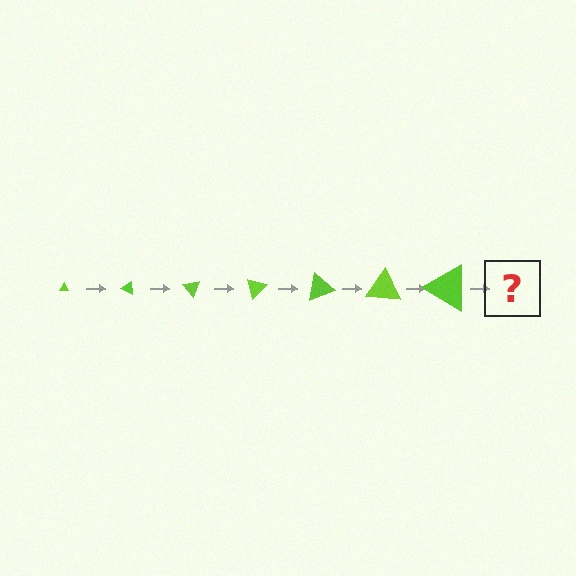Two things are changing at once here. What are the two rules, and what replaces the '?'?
The two rules are that the triangle grows larger each step and it rotates 25 degrees each step. The '?' should be a triangle, larger than the previous one and rotated 175 degrees from the start.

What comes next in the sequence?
The next element should be a triangle, larger than the previous one and rotated 175 degrees from the start.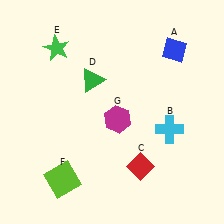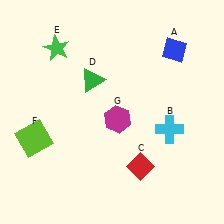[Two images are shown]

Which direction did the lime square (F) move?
The lime square (F) moved up.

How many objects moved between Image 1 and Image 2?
1 object moved between the two images.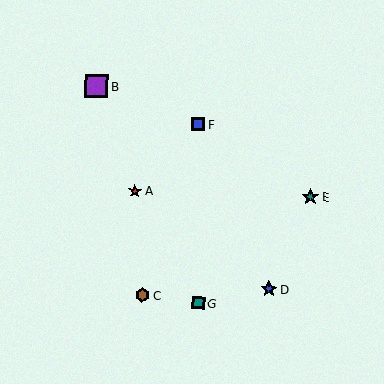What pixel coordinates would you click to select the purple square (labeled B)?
Click at (96, 86) to select the purple square B.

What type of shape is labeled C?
Shape C is a brown hexagon.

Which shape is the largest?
The purple square (labeled B) is the largest.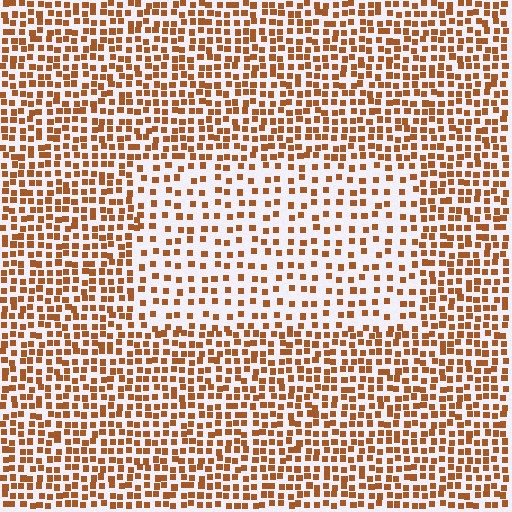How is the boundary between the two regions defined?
The boundary is defined by a change in element density (approximately 1.9x ratio). All elements are the same color, size, and shape.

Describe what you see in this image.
The image contains small brown elements arranged at two different densities. A rectangle-shaped region is visible where the elements are less densely packed than the surrounding area.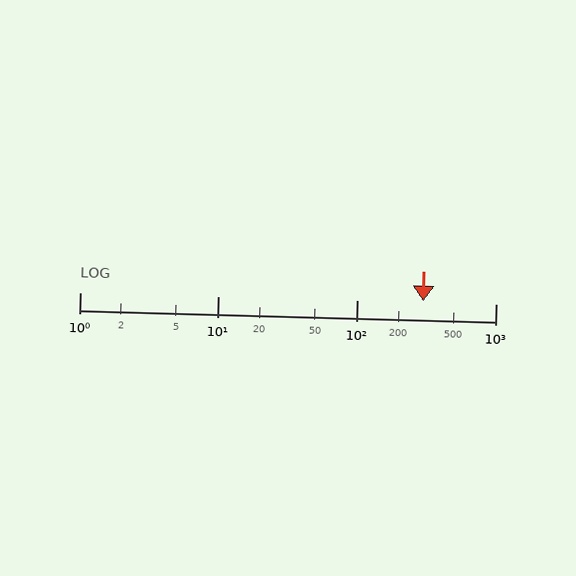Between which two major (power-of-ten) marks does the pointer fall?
The pointer is between 100 and 1000.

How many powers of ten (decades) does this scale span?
The scale spans 3 decades, from 1 to 1000.